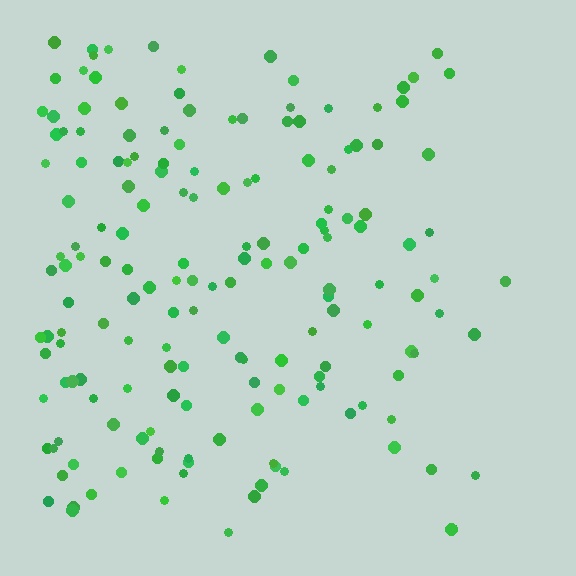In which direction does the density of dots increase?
From right to left, with the left side densest.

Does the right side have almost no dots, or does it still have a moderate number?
Still a moderate number, just noticeably fewer than the left.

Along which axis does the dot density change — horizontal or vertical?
Horizontal.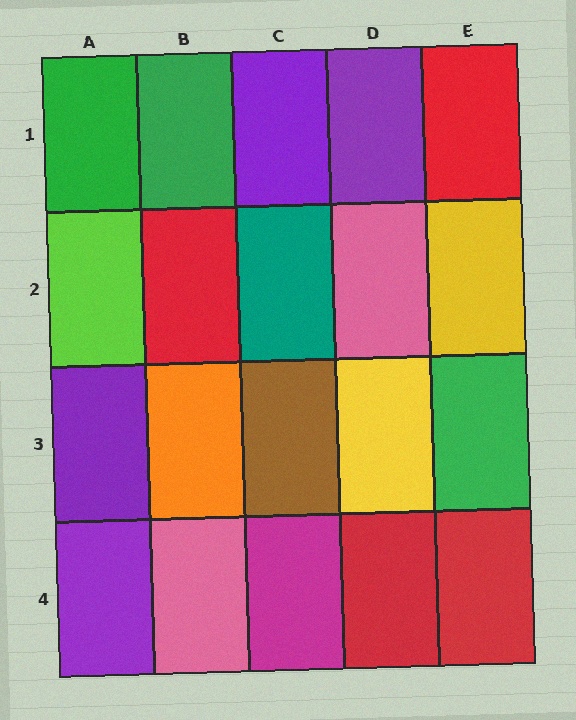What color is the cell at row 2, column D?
Pink.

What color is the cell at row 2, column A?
Lime.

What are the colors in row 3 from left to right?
Purple, orange, brown, yellow, green.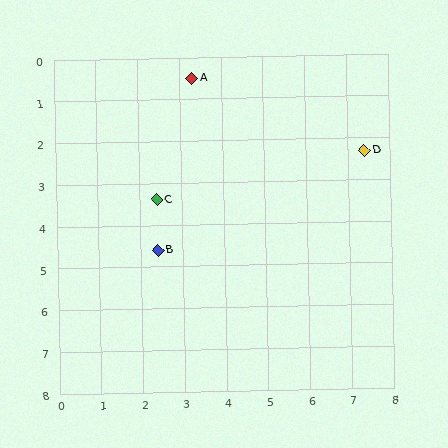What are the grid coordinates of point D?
Point D is at approximately (7.4, 2.3).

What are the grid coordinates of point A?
Point A is at approximately (3.3, 0.5).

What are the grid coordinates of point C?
Point C is at approximately (2.4, 3.4).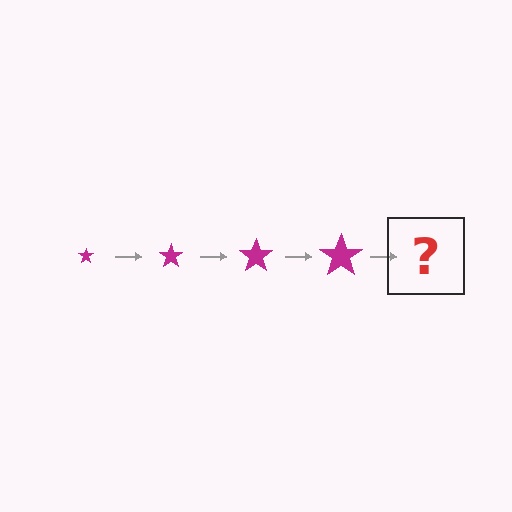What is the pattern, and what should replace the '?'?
The pattern is that the star gets progressively larger each step. The '?' should be a magenta star, larger than the previous one.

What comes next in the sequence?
The next element should be a magenta star, larger than the previous one.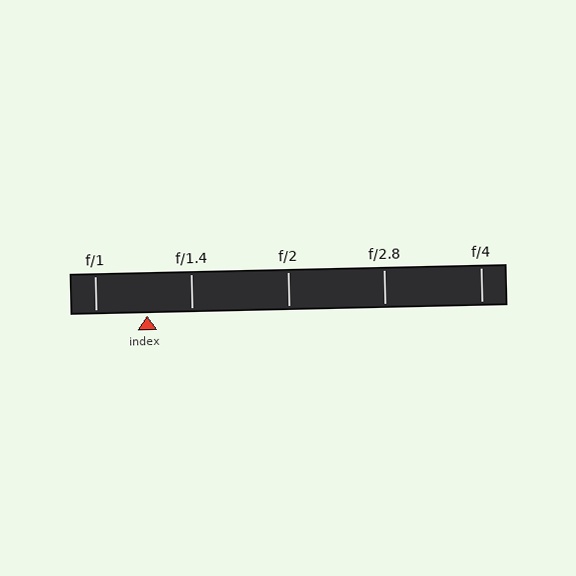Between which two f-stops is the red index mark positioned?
The index mark is between f/1 and f/1.4.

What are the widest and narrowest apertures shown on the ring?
The widest aperture shown is f/1 and the narrowest is f/4.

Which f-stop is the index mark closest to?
The index mark is closest to f/1.4.